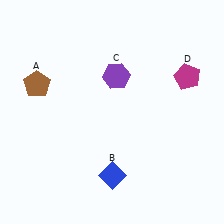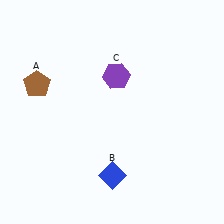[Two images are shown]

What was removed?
The magenta pentagon (D) was removed in Image 2.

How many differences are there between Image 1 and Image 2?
There is 1 difference between the two images.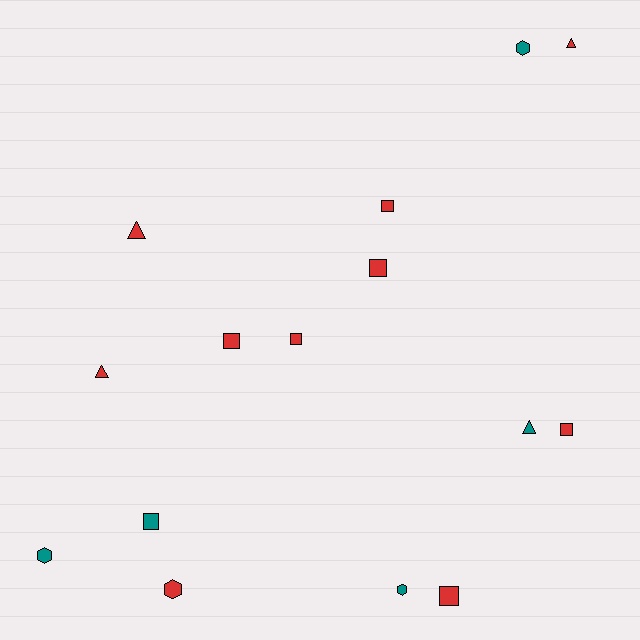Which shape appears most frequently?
Square, with 7 objects.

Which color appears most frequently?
Red, with 10 objects.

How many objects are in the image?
There are 15 objects.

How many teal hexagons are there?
There are 3 teal hexagons.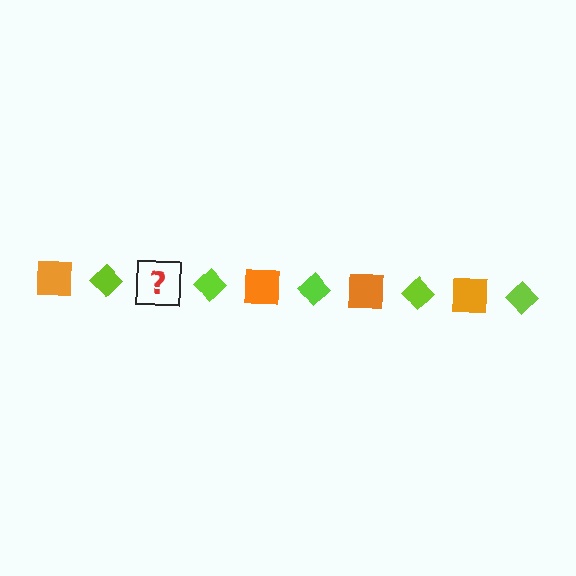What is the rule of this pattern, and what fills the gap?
The rule is that the pattern alternates between orange square and lime diamond. The gap should be filled with an orange square.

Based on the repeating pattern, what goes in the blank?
The blank should be an orange square.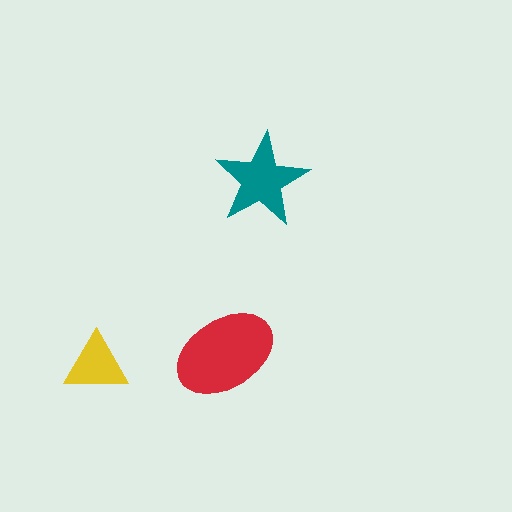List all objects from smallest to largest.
The yellow triangle, the teal star, the red ellipse.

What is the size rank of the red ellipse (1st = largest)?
1st.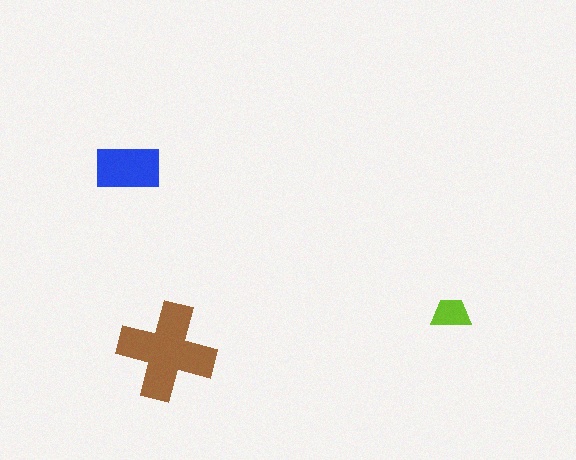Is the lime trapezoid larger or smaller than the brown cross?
Smaller.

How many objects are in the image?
There are 3 objects in the image.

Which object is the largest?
The brown cross.